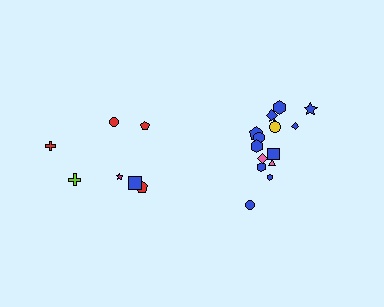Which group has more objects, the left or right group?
The right group.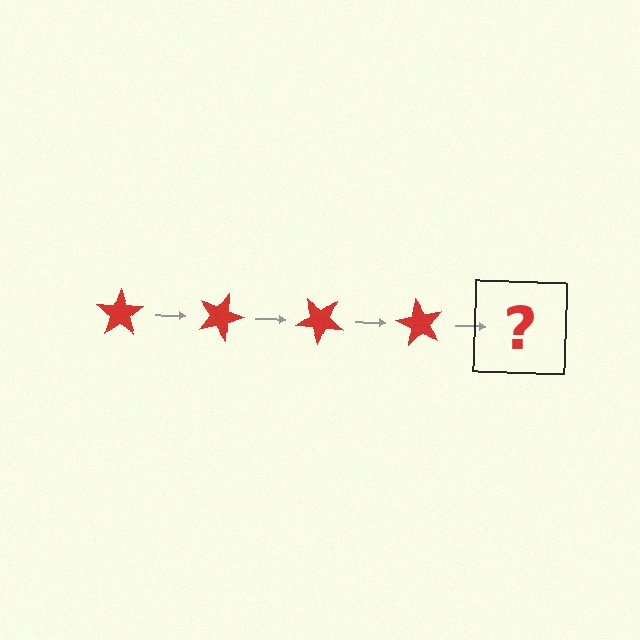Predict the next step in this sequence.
The next step is a red star rotated 80 degrees.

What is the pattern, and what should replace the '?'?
The pattern is that the star rotates 20 degrees each step. The '?' should be a red star rotated 80 degrees.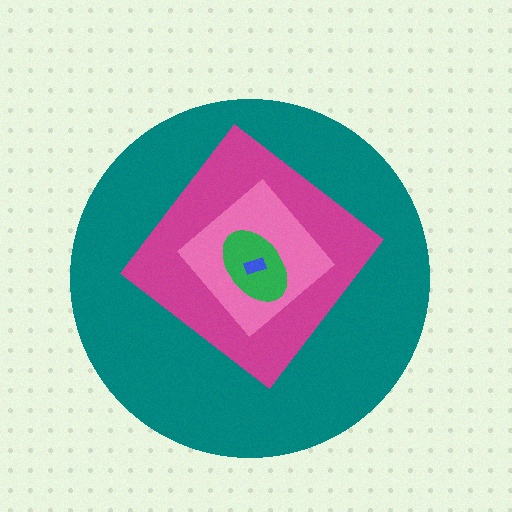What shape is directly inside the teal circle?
The magenta diamond.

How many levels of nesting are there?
5.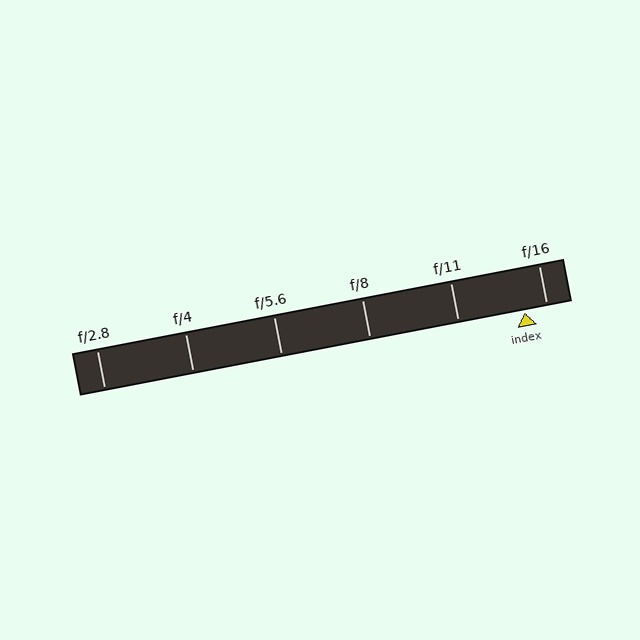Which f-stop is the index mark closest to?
The index mark is closest to f/16.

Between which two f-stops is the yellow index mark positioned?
The index mark is between f/11 and f/16.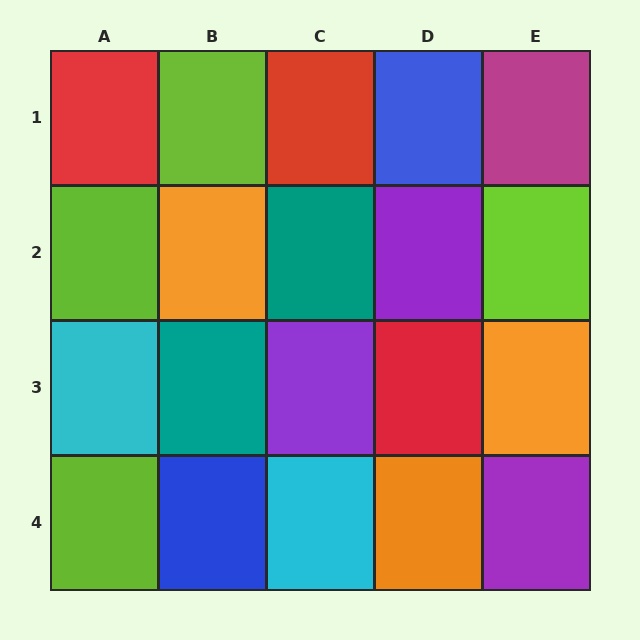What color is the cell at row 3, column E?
Orange.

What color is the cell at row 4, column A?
Lime.